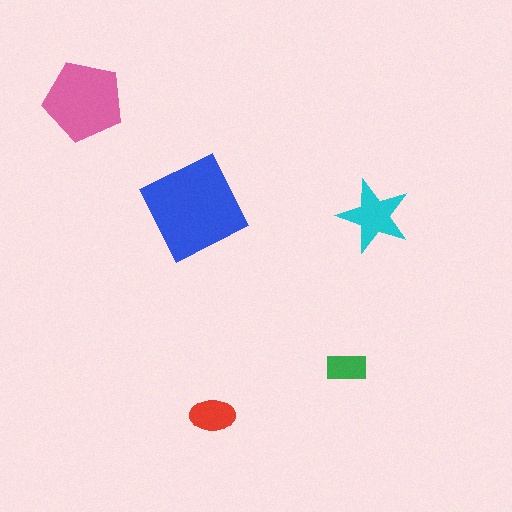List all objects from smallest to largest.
The green rectangle, the red ellipse, the cyan star, the pink pentagon, the blue diamond.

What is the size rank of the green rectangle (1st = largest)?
5th.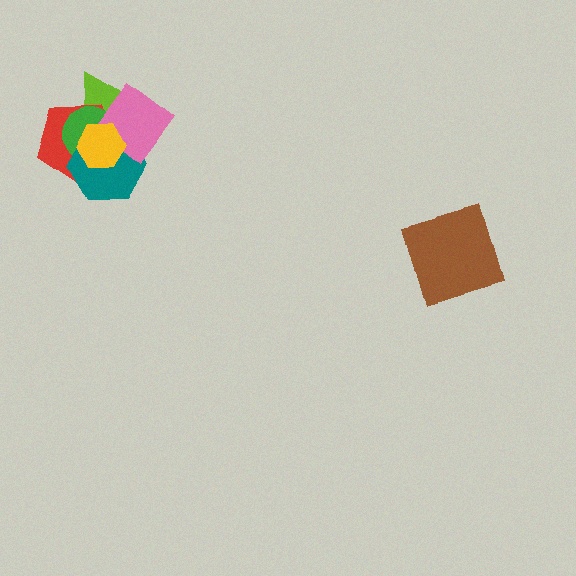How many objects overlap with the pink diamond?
5 objects overlap with the pink diamond.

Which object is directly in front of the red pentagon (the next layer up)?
The green circle is directly in front of the red pentagon.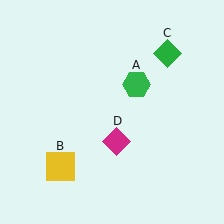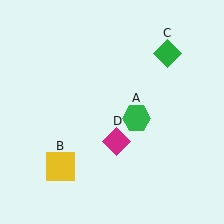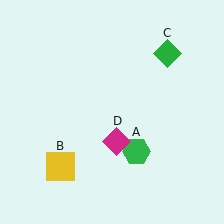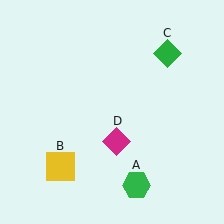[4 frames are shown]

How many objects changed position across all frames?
1 object changed position: green hexagon (object A).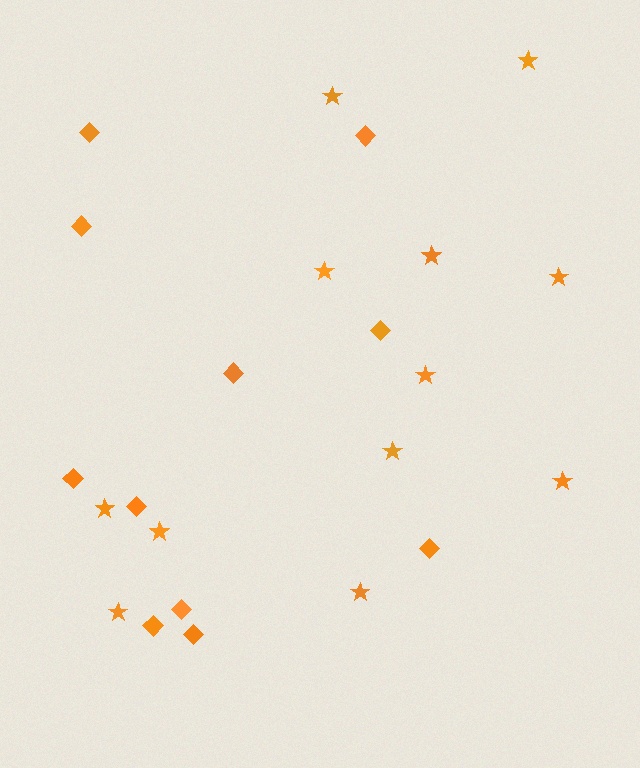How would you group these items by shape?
There are 2 groups: one group of stars (12) and one group of diamonds (11).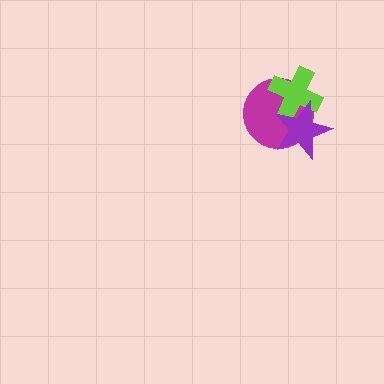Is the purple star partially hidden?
No, no other shape covers it.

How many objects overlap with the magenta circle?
2 objects overlap with the magenta circle.